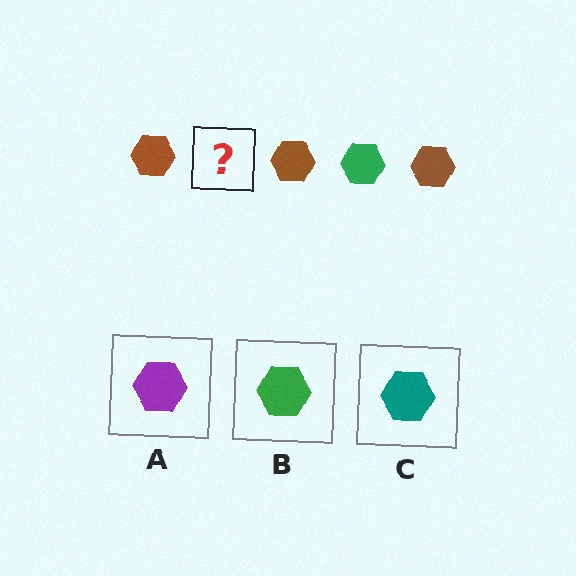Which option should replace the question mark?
Option B.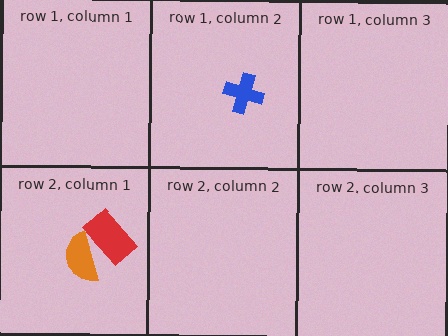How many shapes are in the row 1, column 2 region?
1.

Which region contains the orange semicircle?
The row 2, column 1 region.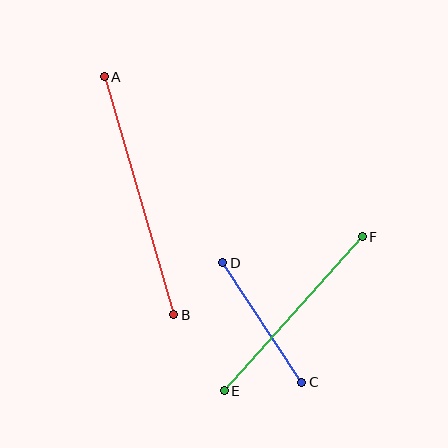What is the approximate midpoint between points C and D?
The midpoint is at approximately (262, 323) pixels.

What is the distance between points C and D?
The distance is approximately 143 pixels.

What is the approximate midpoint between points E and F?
The midpoint is at approximately (293, 314) pixels.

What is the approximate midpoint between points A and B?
The midpoint is at approximately (139, 196) pixels.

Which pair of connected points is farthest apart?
Points A and B are farthest apart.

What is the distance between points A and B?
The distance is approximately 247 pixels.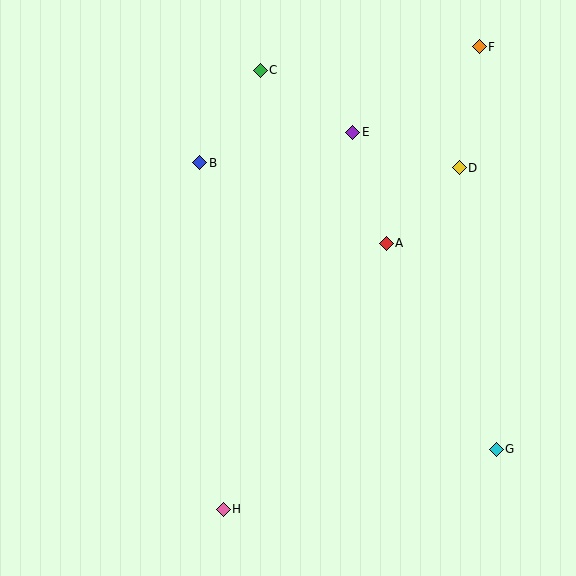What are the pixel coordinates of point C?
Point C is at (260, 70).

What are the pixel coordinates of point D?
Point D is at (459, 168).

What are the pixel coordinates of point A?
Point A is at (386, 243).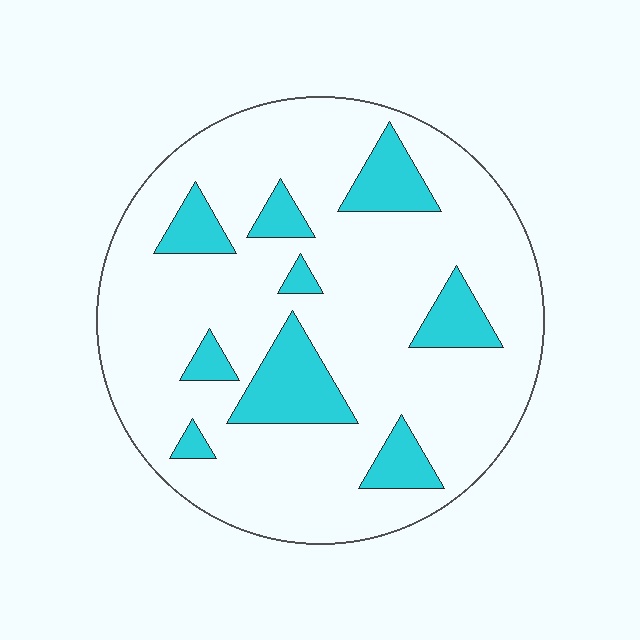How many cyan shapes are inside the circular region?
9.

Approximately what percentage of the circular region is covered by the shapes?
Approximately 20%.